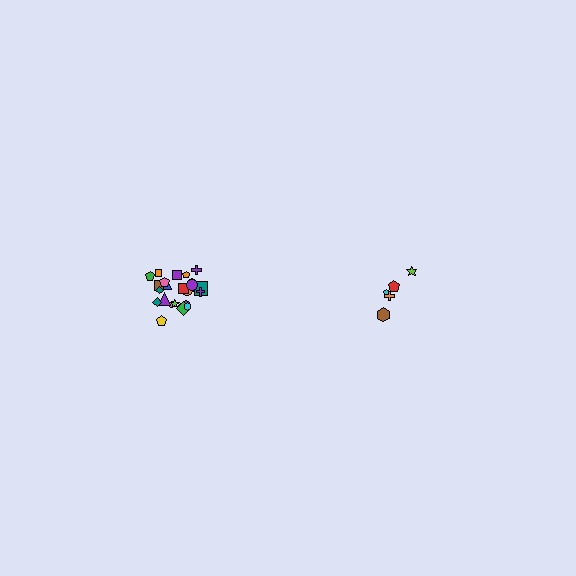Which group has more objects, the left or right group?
The left group.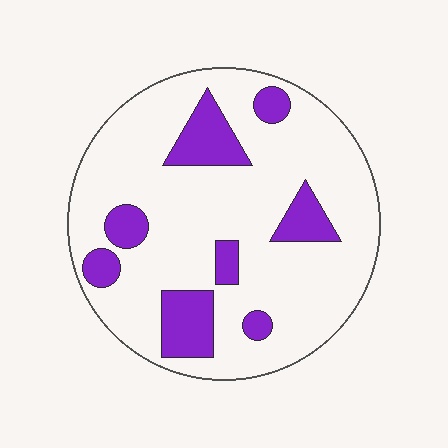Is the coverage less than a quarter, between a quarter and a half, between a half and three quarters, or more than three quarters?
Less than a quarter.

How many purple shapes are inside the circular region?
8.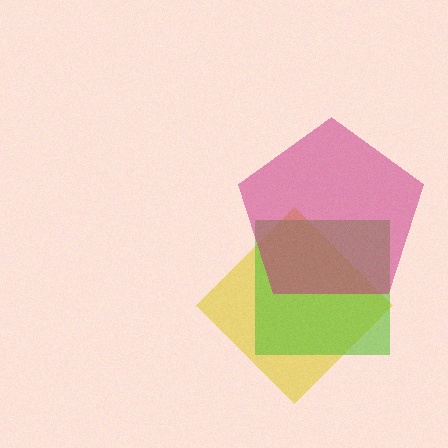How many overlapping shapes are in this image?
There are 3 overlapping shapes in the image.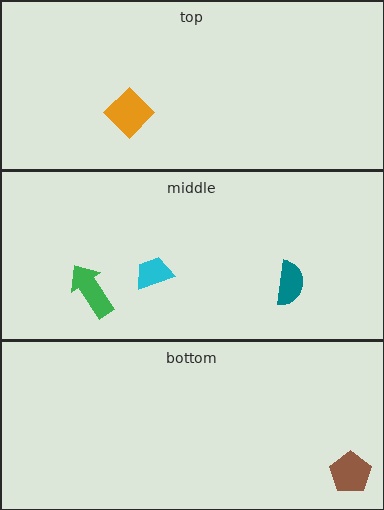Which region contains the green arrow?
The middle region.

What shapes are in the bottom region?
The brown pentagon.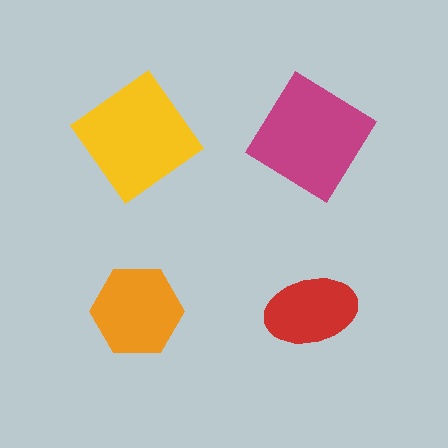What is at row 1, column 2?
A magenta diamond.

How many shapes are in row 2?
2 shapes.